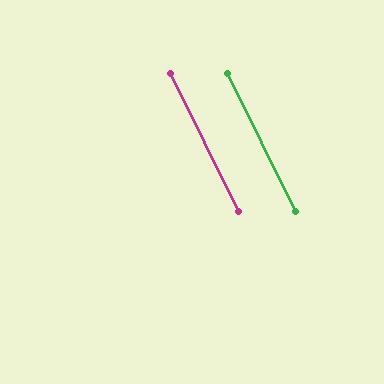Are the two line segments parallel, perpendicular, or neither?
Parallel — their directions differ by only 0.3°.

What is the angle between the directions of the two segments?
Approximately 0 degrees.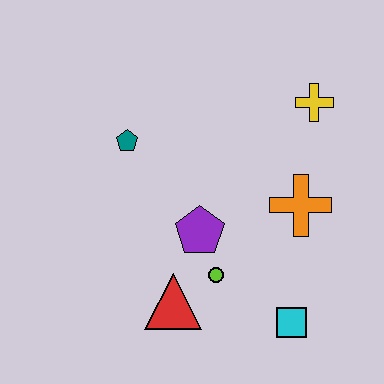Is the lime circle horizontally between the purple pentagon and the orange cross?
Yes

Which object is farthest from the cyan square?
The teal pentagon is farthest from the cyan square.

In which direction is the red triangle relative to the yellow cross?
The red triangle is below the yellow cross.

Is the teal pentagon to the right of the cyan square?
No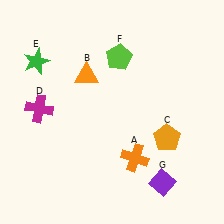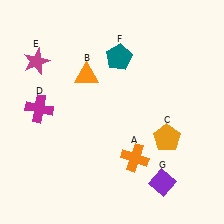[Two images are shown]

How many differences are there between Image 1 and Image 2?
There are 2 differences between the two images.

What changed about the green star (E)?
In Image 1, E is green. In Image 2, it changed to magenta.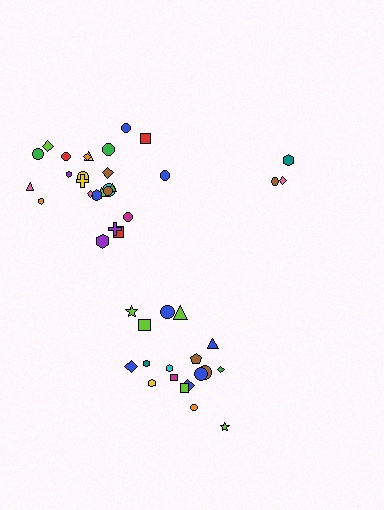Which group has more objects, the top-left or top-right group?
The top-left group.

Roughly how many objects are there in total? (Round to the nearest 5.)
Roughly 45 objects in total.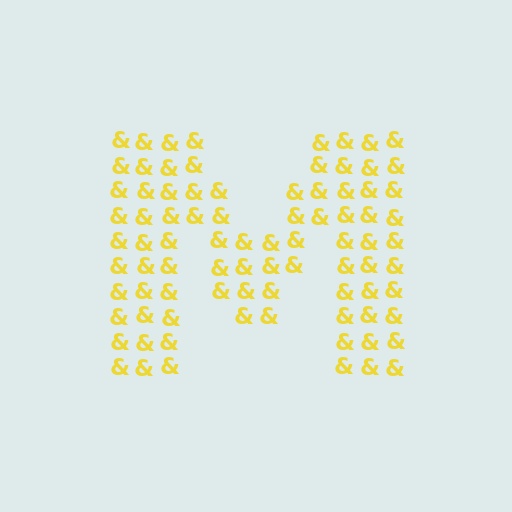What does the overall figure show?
The overall figure shows the letter M.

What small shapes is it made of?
It is made of small ampersands.